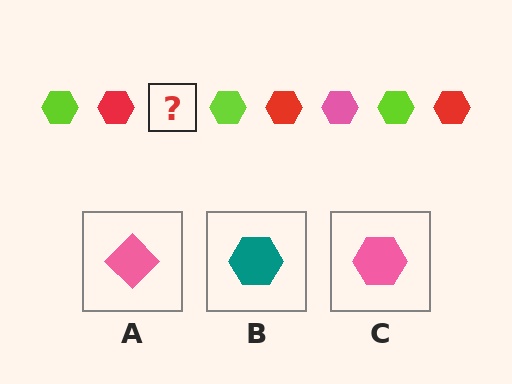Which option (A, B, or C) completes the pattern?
C.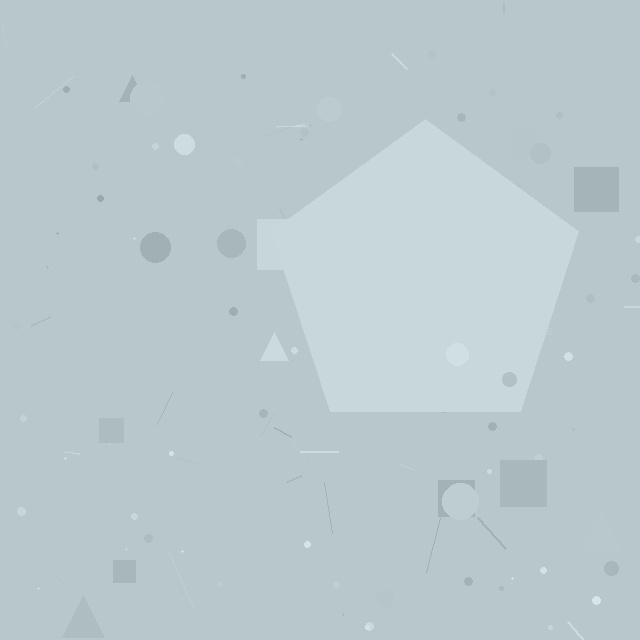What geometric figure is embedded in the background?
A pentagon is embedded in the background.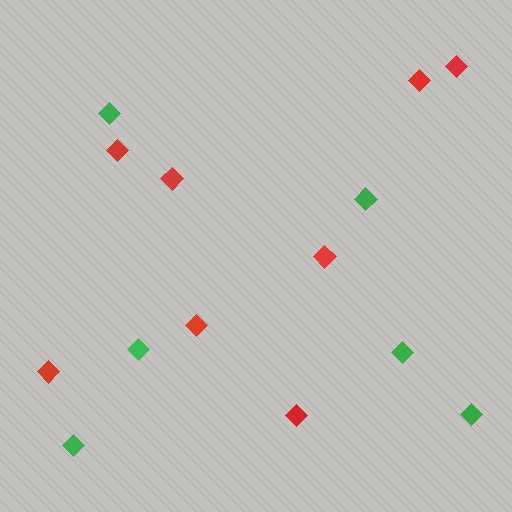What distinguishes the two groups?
There are 2 groups: one group of red diamonds (8) and one group of green diamonds (6).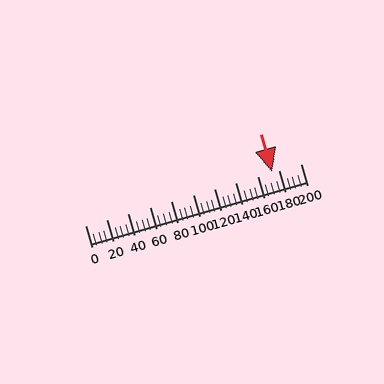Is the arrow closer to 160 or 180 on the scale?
The arrow is closer to 180.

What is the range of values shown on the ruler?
The ruler shows values from 0 to 200.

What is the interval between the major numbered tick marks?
The major tick marks are spaced 20 units apart.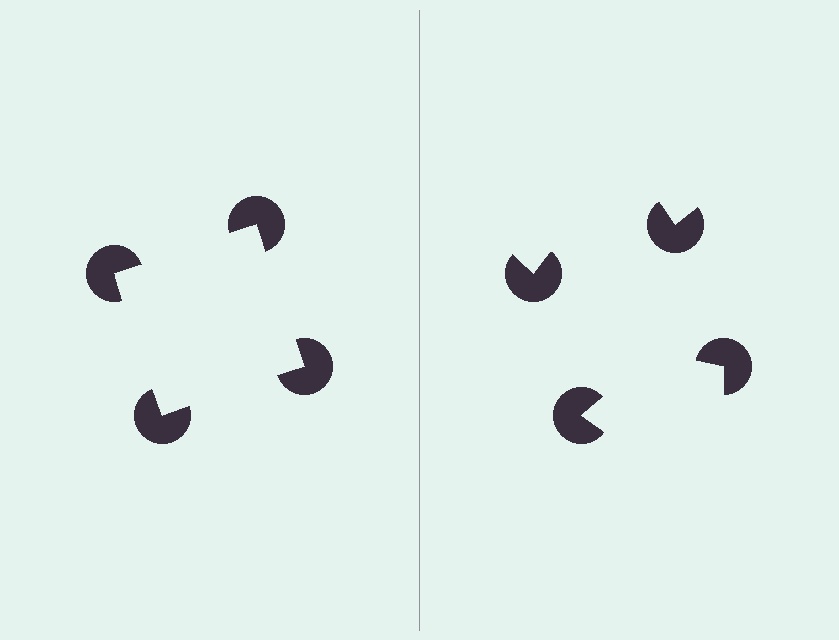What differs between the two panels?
The pac-man discs are positioned identically on both sides; only the wedge orientations differ. On the left they align to a square; on the right they are misaligned.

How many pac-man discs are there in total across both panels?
8 — 4 on each side.